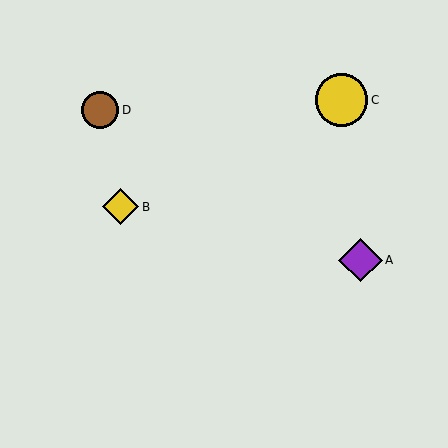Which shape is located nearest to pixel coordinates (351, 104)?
The yellow circle (labeled C) at (341, 100) is nearest to that location.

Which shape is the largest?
The yellow circle (labeled C) is the largest.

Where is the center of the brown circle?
The center of the brown circle is at (100, 110).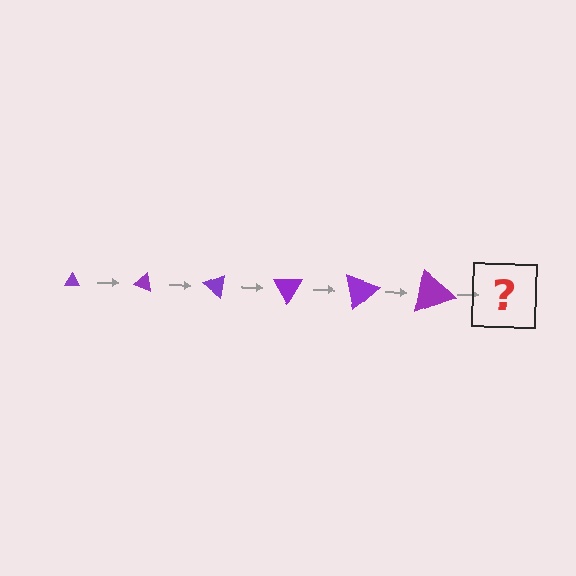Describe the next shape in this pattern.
It should be a triangle, larger than the previous one and rotated 120 degrees from the start.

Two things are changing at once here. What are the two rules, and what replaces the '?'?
The two rules are that the triangle grows larger each step and it rotates 20 degrees each step. The '?' should be a triangle, larger than the previous one and rotated 120 degrees from the start.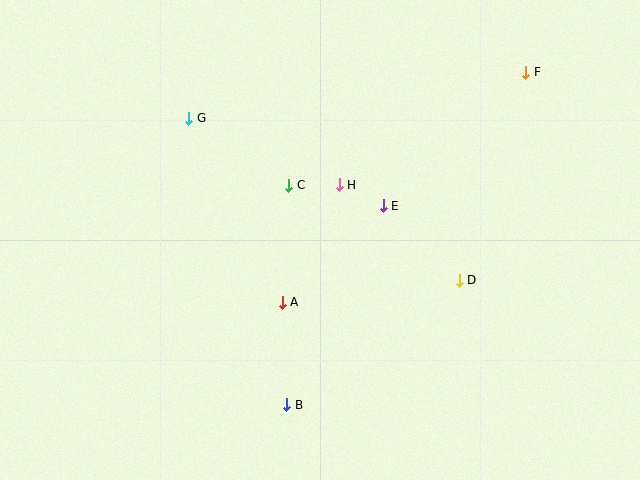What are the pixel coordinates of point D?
Point D is at (459, 280).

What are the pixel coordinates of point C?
Point C is at (289, 185).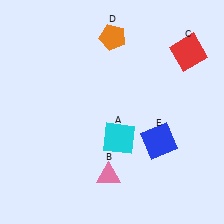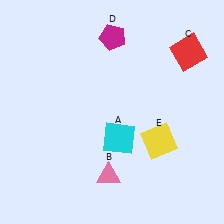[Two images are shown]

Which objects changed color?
D changed from orange to magenta. E changed from blue to yellow.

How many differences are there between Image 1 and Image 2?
There are 2 differences between the two images.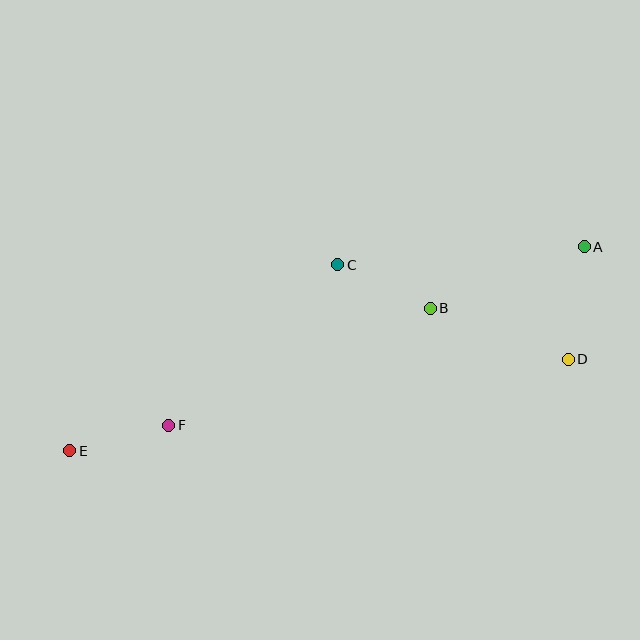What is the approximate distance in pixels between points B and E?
The distance between B and E is approximately 387 pixels.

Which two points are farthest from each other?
Points A and E are farthest from each other.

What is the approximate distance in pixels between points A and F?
The distance between A and F is approximately 452 pixels.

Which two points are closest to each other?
Points B and C are closest to each other.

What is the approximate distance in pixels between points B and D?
The distance between B and D is approximately 147 pixels.